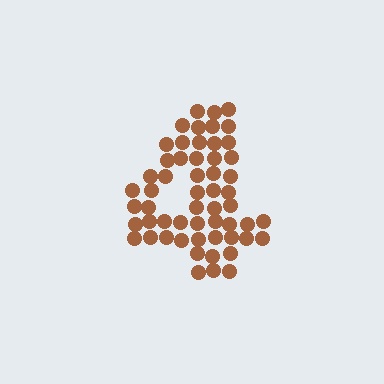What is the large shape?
The large shape is the digit 4.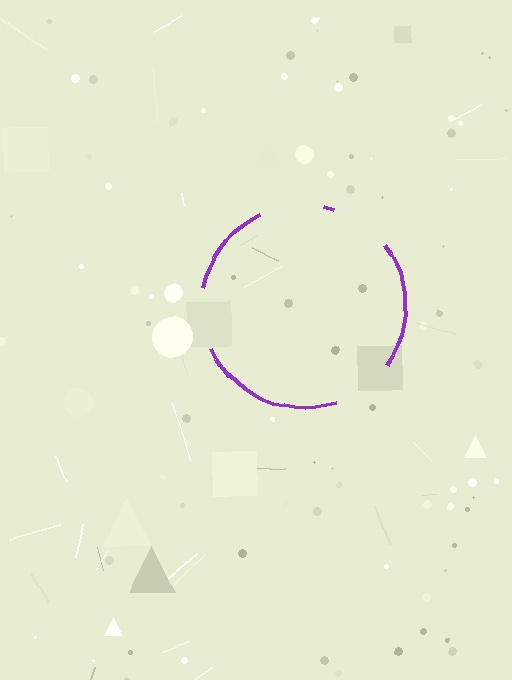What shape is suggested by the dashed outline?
The dashed outline suggests a circle.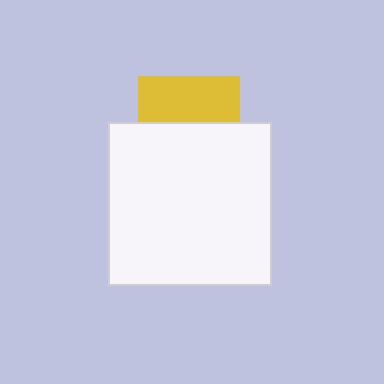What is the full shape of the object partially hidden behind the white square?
The partially hidden object is a yellow square.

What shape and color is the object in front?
The object in front is a white square.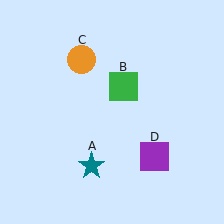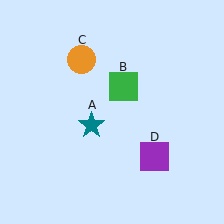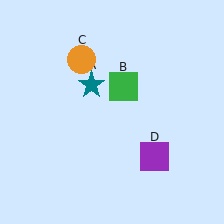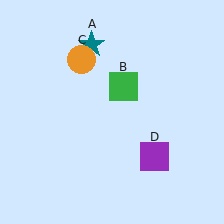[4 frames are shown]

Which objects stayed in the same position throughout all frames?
Green square (object B) and orange circle (object C) and purple square (object D) remained stationary.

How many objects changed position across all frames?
1 object changed position: teal star (object A).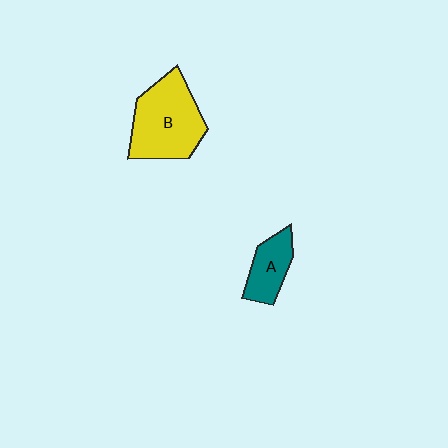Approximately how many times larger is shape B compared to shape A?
Approximately 2.0 times.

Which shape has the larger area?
Shape B (yellow).